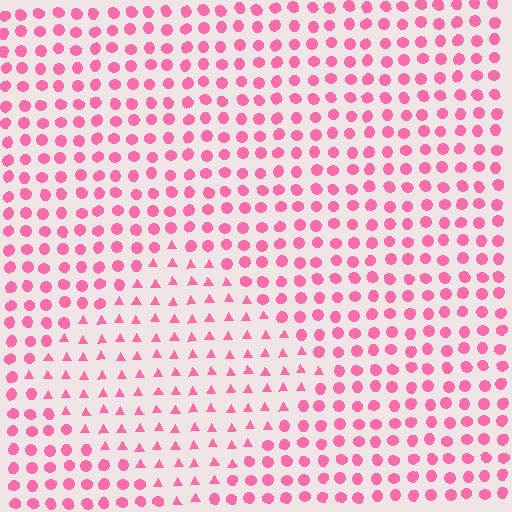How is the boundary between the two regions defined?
The boundary is defined by a change in element shape: triangles inside vs. circles outside. All elements share the same color and spacing.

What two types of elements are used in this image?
The image uses triangles inside the diamond region and circles outside it.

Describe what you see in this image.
The image is filled with small pink elements arranged in a uniform grid. A diamond-shaped region contains triangles, while the surrounding area contains circles. The boundary is defined purely by the change in element shape.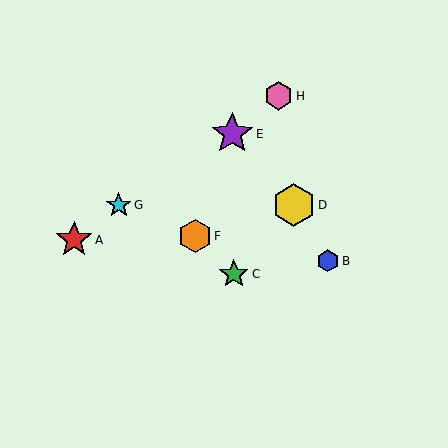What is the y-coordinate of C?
Object C is at y≈274.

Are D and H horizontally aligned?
No, D is at y≈205 and H is at y≈96.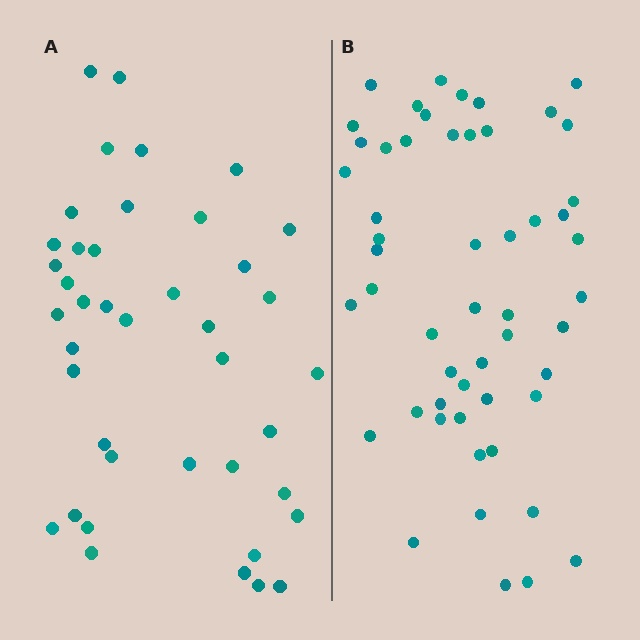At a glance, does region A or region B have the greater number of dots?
Region B (the right region) has more dots.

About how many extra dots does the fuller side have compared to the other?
Region B has roughly 12 or so more dots than region A.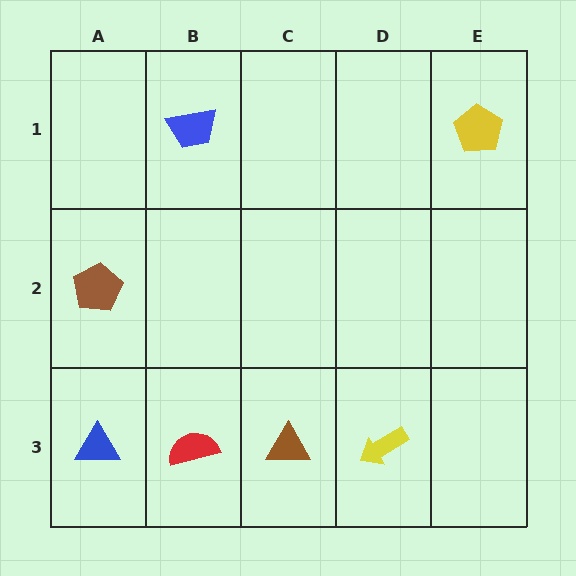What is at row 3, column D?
A yellow arrow.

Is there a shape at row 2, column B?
No, that cell is empty.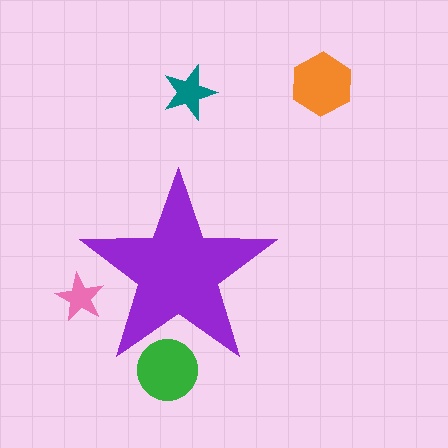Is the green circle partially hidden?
Yes, the green circle is partially hidden behind the purple star.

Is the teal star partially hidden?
No, the teal star is fully visible.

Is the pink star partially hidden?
Yes, the pink star is partially hidden behind the purple star.